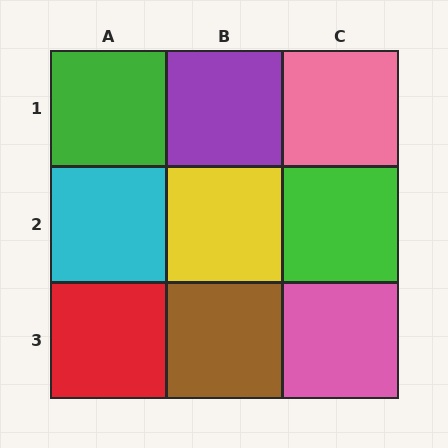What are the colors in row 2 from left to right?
Cyan, yellow, green.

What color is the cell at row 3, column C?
Pink.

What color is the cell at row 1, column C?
Pink.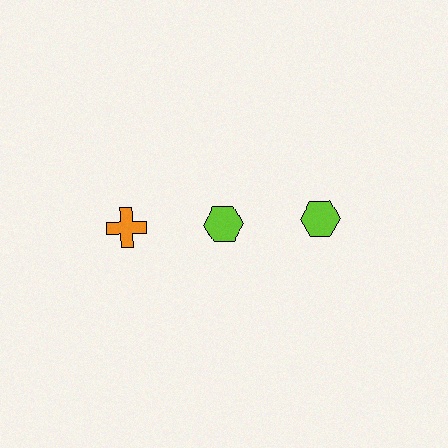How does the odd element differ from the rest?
It differs in both color (orange instead of lime) and shape (cross instead of hexagon).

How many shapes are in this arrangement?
There are 3 shapes arranged in a grid pattern.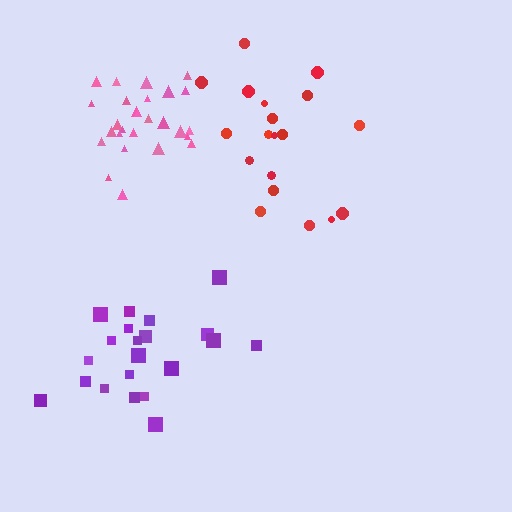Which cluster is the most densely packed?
Pink.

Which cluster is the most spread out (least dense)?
Red.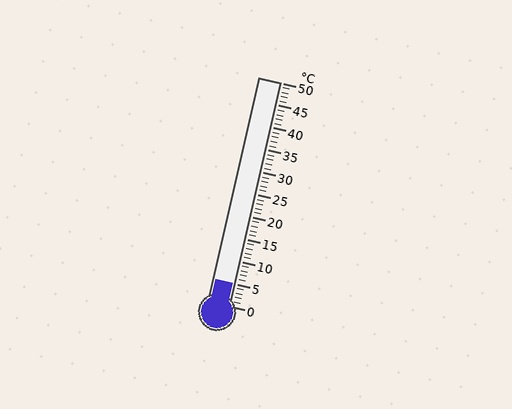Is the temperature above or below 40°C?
The temperature is below 40°C.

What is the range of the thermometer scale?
The thermometer scale ranges from 0°C to 50°C.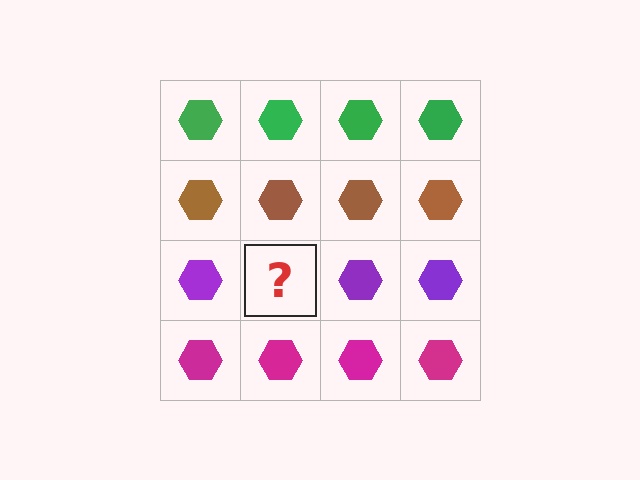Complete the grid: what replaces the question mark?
The question mark should be replaced with a purple hexagon.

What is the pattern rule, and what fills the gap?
The rule is that each row has a consistent color. The gap should be filled with a purple hexagon.